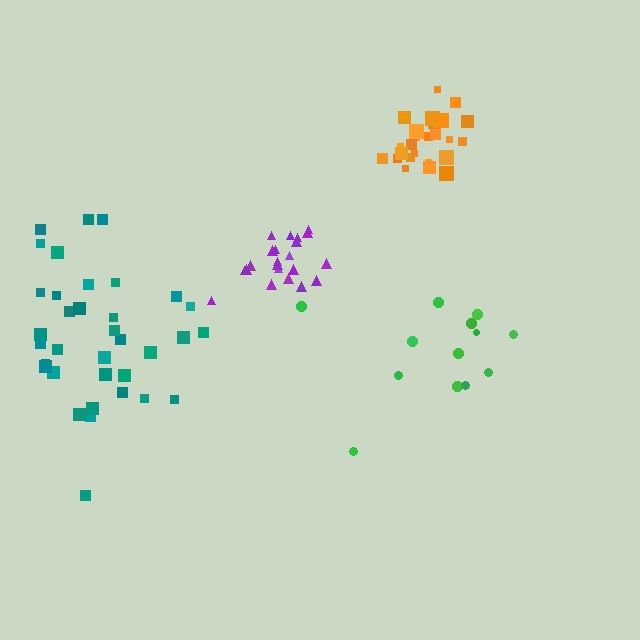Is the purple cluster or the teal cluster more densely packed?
Purple.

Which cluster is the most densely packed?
Orange.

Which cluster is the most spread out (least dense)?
Green.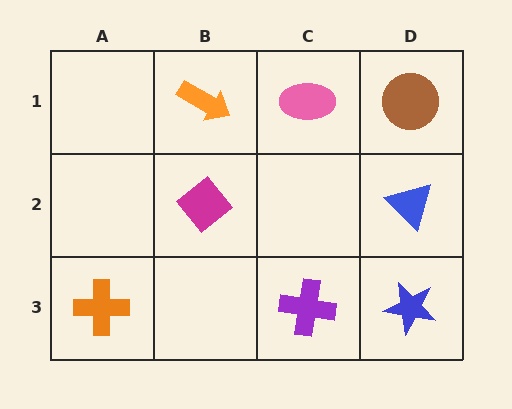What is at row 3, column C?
A purple cross.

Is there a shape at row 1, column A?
No, that cell is empty.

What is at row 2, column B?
A magenta diamond.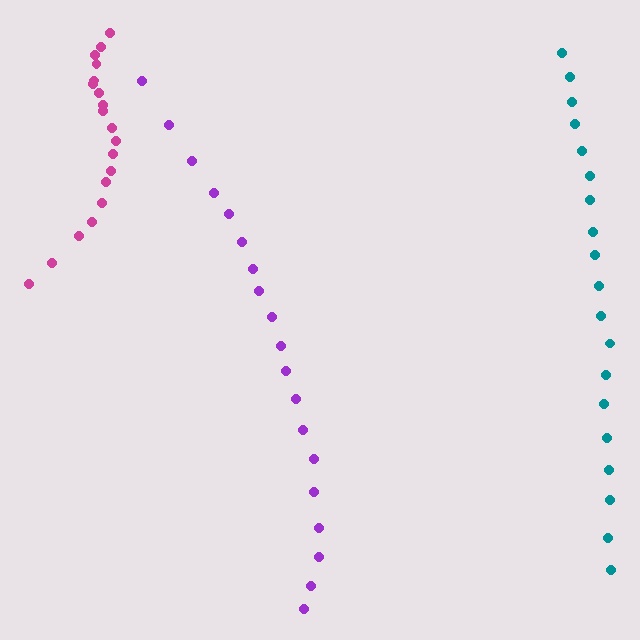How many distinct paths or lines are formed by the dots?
There are 3 distinct paths.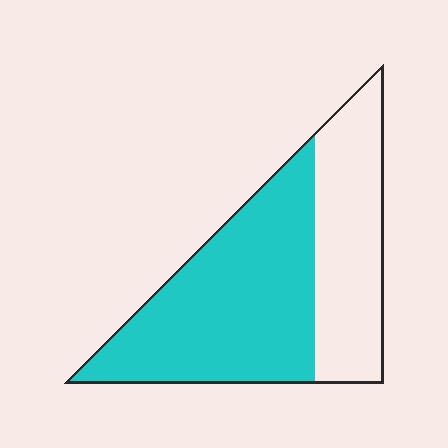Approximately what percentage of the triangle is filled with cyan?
Approximately 60%.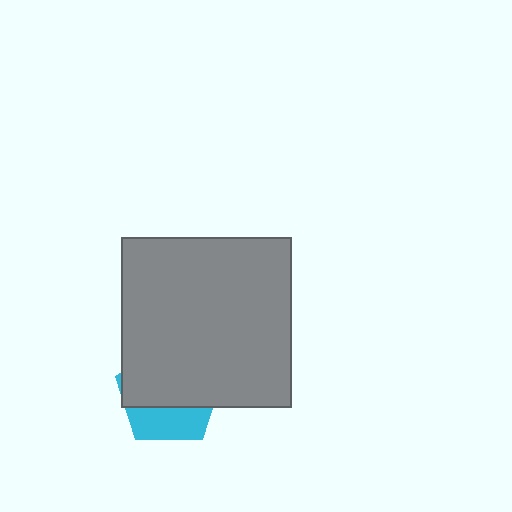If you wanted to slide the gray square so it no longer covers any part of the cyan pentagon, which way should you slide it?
Slide it up — that is the most direct way to separate the two shapes.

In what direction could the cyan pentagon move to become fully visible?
The cyan pentagon could move down. That would shift it out from behind the gray square entirely.